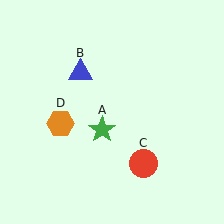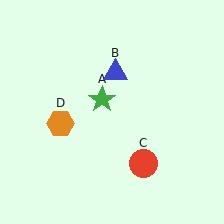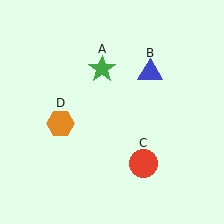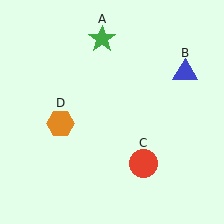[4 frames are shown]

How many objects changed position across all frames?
2 objects changed position: green star (object A), blue triangle (object B).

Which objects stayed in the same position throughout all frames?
Red circle (object C) and orange hexagon (object D) remained stationary.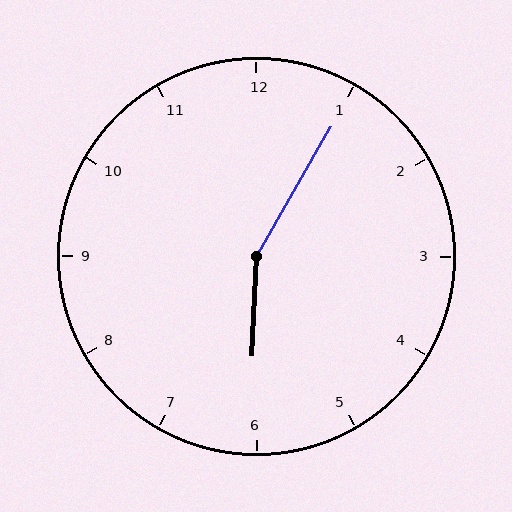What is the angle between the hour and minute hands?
Approximately 152 degrees.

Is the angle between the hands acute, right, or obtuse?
It is obtuse.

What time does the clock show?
6:05.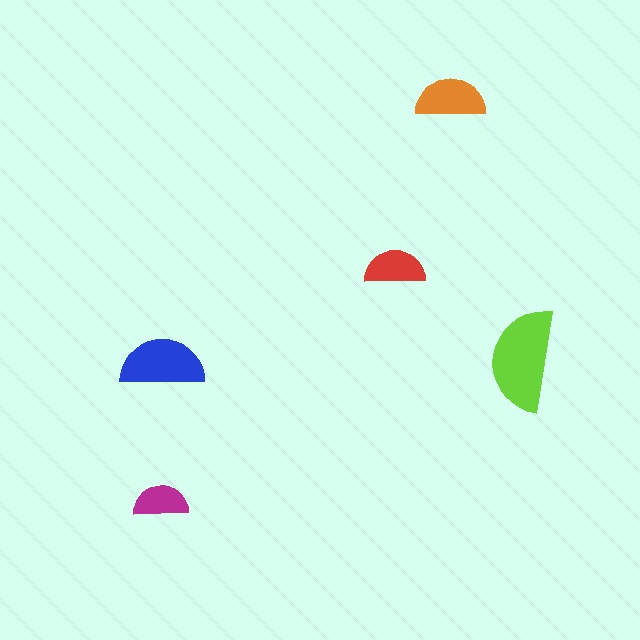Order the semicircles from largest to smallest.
the lime one, the blue one, the orange one, the red one, the magenta one.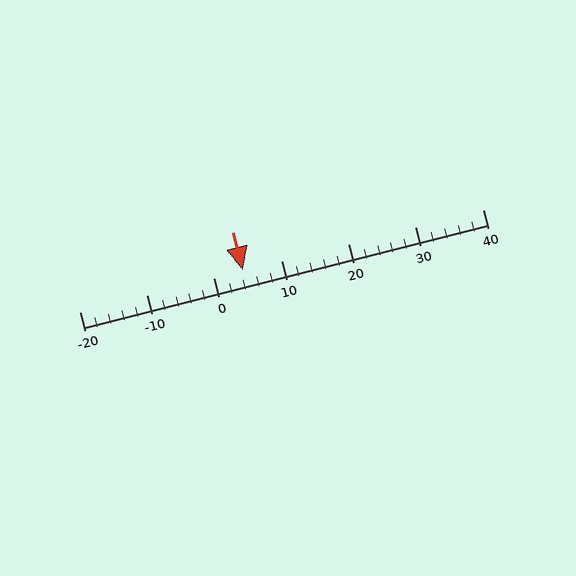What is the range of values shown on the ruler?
The ruler shows values from -20 to 40.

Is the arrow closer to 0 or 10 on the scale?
The arrow is closer to 0.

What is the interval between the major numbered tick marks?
The major tick marks are spaced 10 units apart.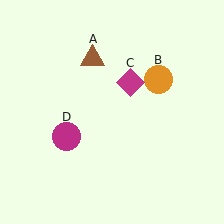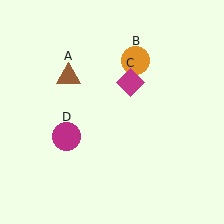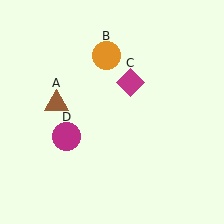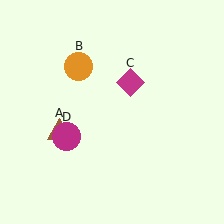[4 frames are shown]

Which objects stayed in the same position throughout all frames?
Magenta diamond (object C) and magenta circle (object D) remained stationary.